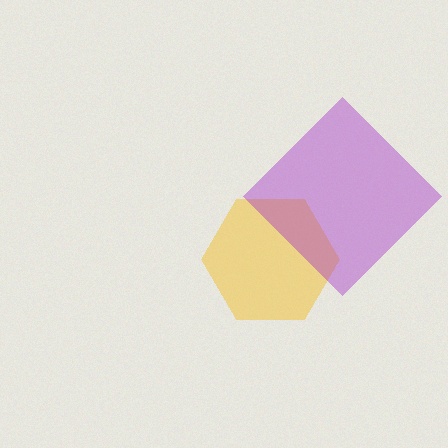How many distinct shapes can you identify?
There are 2 distinct shapes: a yellow hexagon, a purple diamond.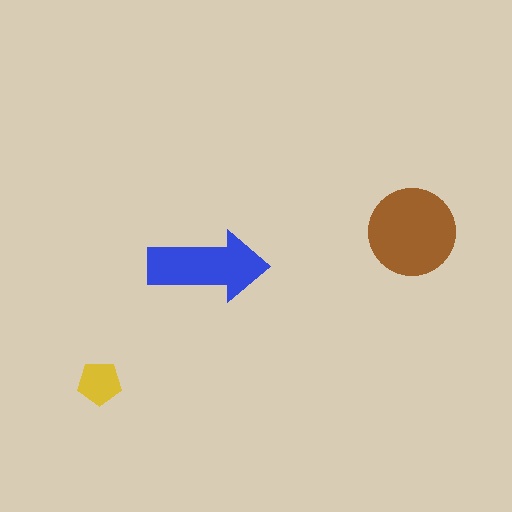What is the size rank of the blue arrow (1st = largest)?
2nd.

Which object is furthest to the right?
The brown circle is rightmost.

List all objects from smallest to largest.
The yellow pentagon, the blue arrow, the brown circle.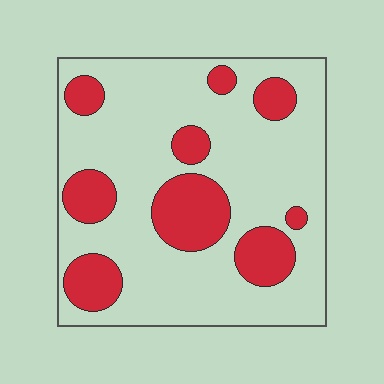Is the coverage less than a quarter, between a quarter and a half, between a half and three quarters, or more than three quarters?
Between a quarter and a half.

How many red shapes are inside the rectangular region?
9.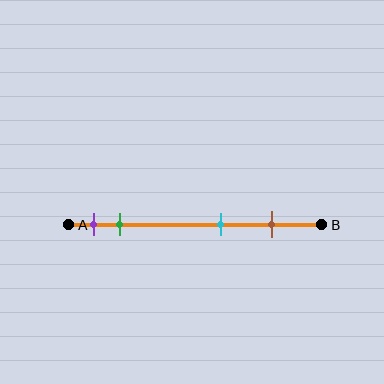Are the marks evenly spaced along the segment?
No, the marks are not evenly spaced.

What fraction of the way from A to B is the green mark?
The green mark is approximately 20% (0.2) of the way from A to B.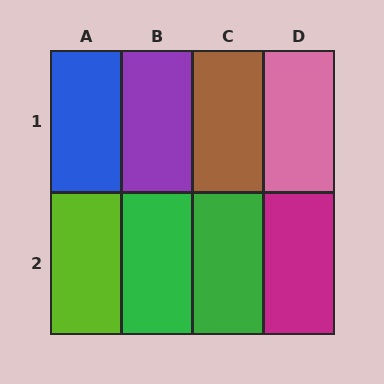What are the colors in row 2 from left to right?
Lime, green, green, magenta.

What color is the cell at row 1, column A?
Blue.